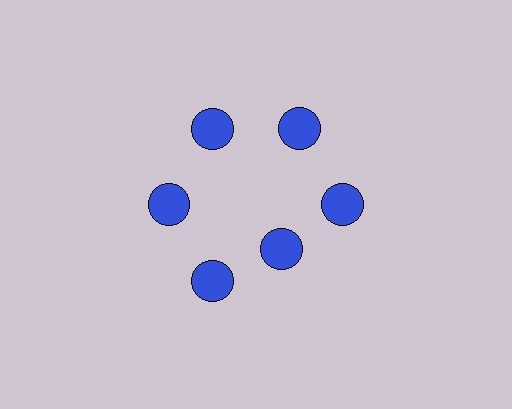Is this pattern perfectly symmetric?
No. The 6 blue circles are arranged in a ring, but one element near the 5 o'clock position is pulled inward toward the center, breaking the 6-fold rotational symmetry.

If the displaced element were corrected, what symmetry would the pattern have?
It would have 6-fold rotational symmetry — the pattern would map onto itself every 60 degrees.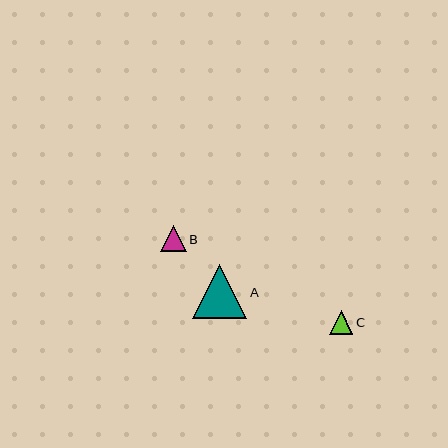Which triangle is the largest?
Triangle A is the largest with a size of approximately 54 pixels.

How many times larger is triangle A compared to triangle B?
Triangle A is approximately 2.1 times the size of triangle B.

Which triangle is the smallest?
Triangle C is the smallest with a size of approximately 23 pixels.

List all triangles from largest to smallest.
From largest to smallest: A, B, C.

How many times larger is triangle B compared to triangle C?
Triangle B is approximately 1.1 times the size of triangle C.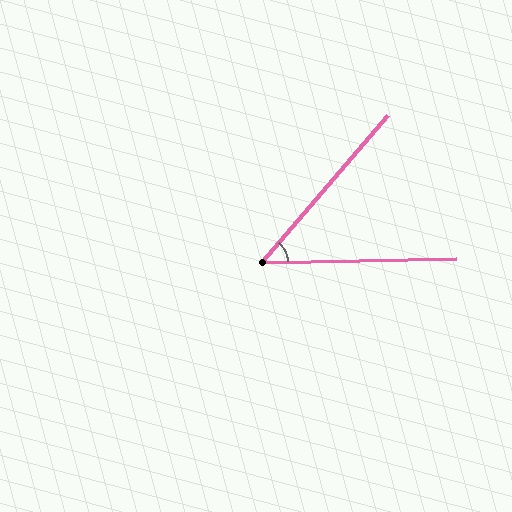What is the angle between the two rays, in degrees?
Approximately 48 degrees.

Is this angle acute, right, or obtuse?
It is acute.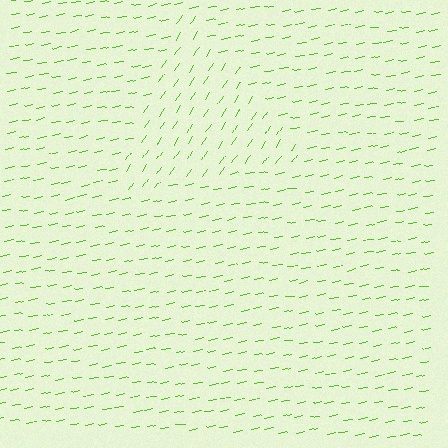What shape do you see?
I see a triangle.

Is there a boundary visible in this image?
Yes, there is a texture boundary formed by a change in line orientation.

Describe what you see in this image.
The image is filled with small lime line segments. A triangle region in the image has lines oriented differently from the surrounding lines, creating a visible texture boundary.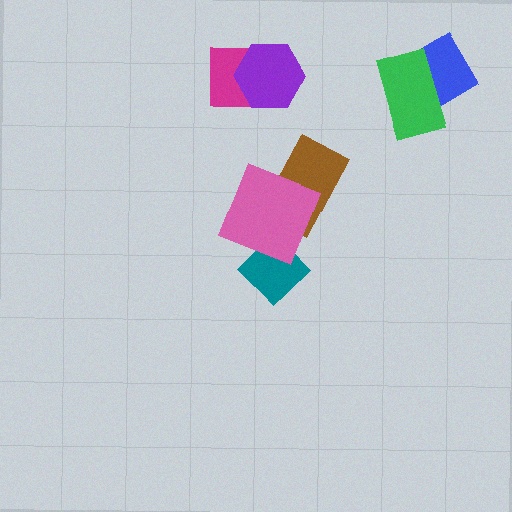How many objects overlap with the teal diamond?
1 object overlaps with the teal diamond.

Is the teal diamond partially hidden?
Yes, it is partially covered by another shape.